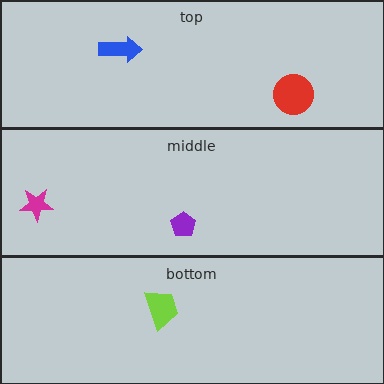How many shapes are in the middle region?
2.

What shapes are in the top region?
The blue arrow, the red circle.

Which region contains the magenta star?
The middle region.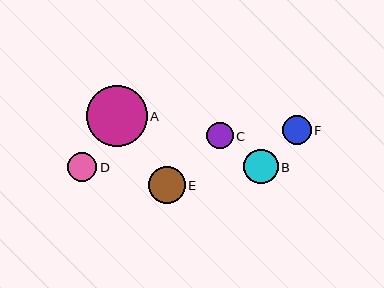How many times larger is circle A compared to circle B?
Circle A is approximately 1.8 times the size of circle B.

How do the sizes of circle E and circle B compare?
Circle E and circle B are approximately the same size.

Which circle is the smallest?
Circle C is the smallest with a size of approximately 26 pixels.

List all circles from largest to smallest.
From largest to smallest: A, E, B, D, F, C.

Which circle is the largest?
Circle A is the largest with a size of approximately 60 pixels.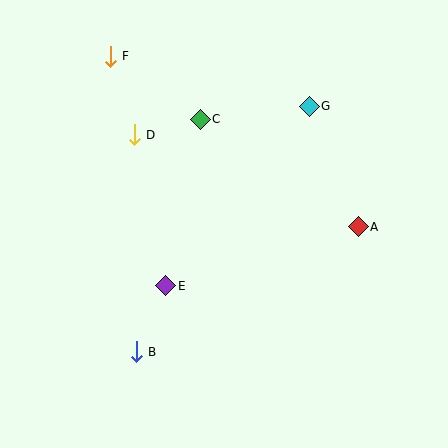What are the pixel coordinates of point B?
Point B is at (136, 352).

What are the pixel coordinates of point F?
Point F is at (110, 56).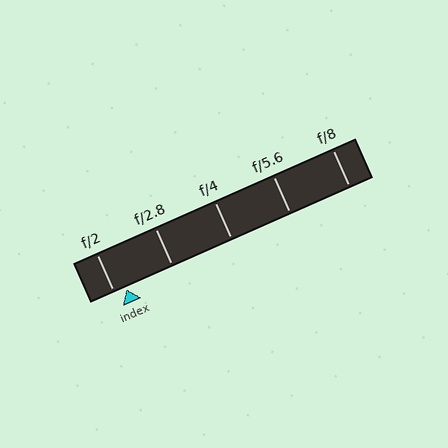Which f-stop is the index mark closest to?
The index mark is closest to f/2.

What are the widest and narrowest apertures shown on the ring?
The widest aperture shown is f/2 and the narrowest is f/8.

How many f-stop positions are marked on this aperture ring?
There are 5 f-stop positions marked.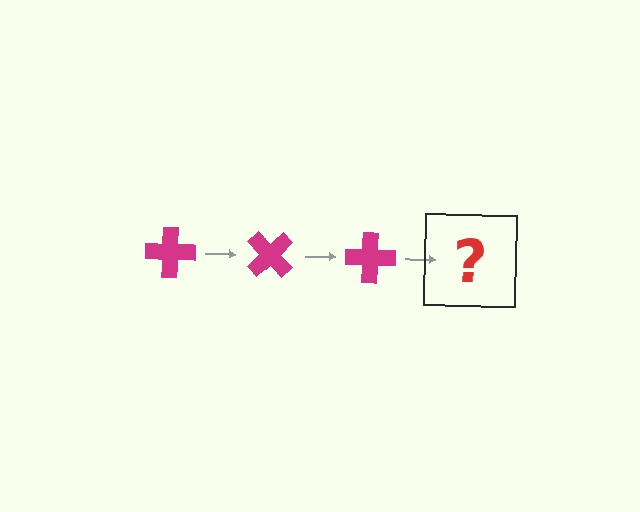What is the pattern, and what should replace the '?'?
The pattern is that the cross rotates 45 degrees each step. The '?' should be a magenta cross rotated 135 degrees.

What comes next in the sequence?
The next element should be a magenta cross rotated 135 degrees.